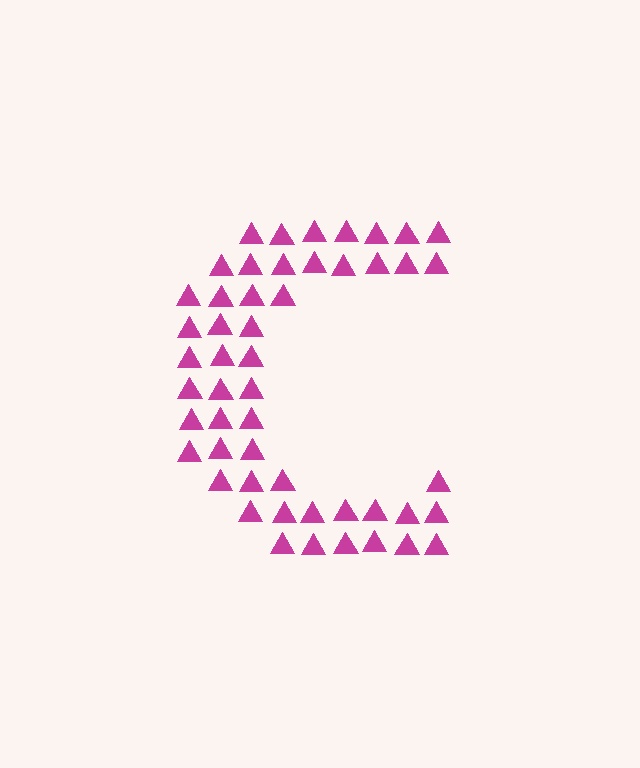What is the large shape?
The large shape is the letter C.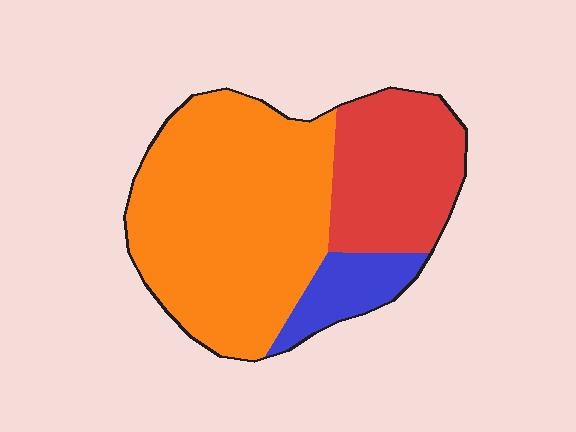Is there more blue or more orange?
Orange.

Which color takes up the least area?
Blue, at roughly 10%.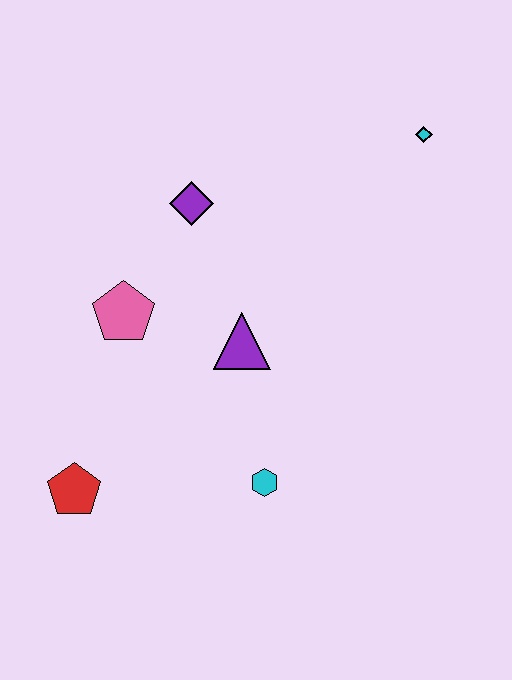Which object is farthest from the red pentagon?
The cyan diamond is farthest from the red pentagon.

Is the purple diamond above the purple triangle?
Yes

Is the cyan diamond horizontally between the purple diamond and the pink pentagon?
No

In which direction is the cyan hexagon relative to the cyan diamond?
The cyan hexagon is below the cyan diamond.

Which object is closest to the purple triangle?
The pink pentagon is closest to the purple triangle.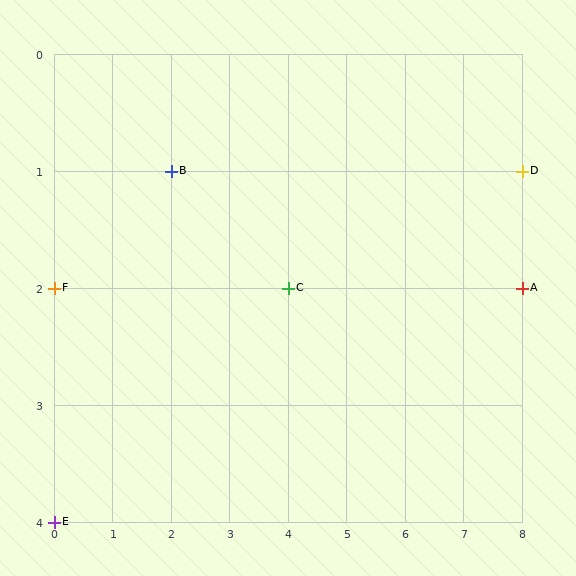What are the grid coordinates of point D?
Point D is at grid coordinates (8, 1).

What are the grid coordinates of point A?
Point A is at grid coordinates (8, 2).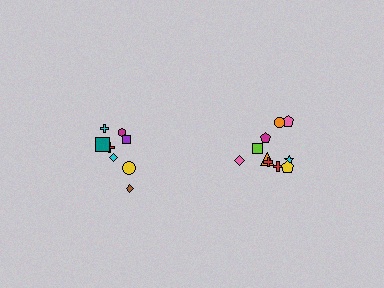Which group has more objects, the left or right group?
The right group.